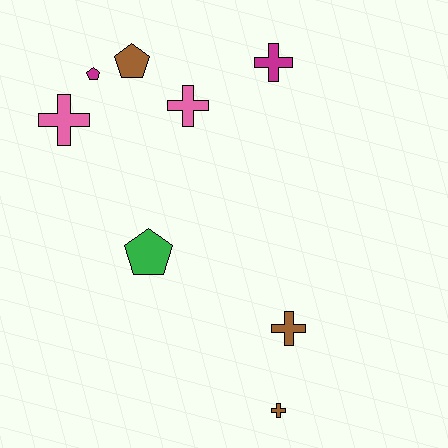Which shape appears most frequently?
Cross, with 5 objects.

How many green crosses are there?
There are no green crosses.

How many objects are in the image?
There are 8 objects.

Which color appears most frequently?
Brown, with 3 objects.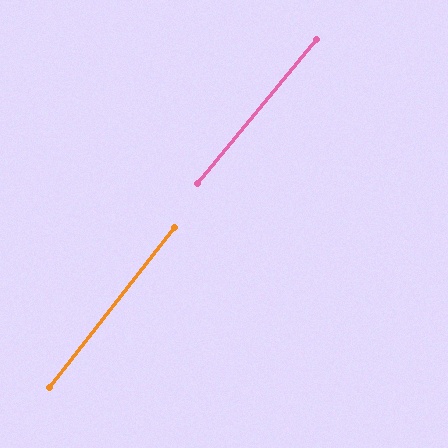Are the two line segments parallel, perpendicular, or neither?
Parallel — their directions differ by only 1.7°.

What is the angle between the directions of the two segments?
Approximately 2 degrees.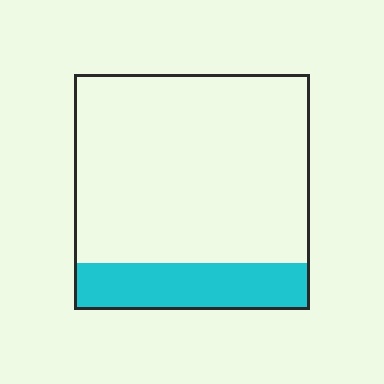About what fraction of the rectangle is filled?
About one fifth (1/5).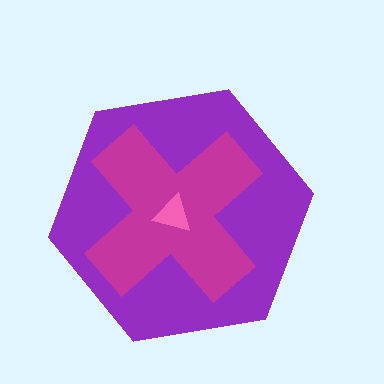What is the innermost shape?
The pink triangle.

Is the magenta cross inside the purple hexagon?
Yes.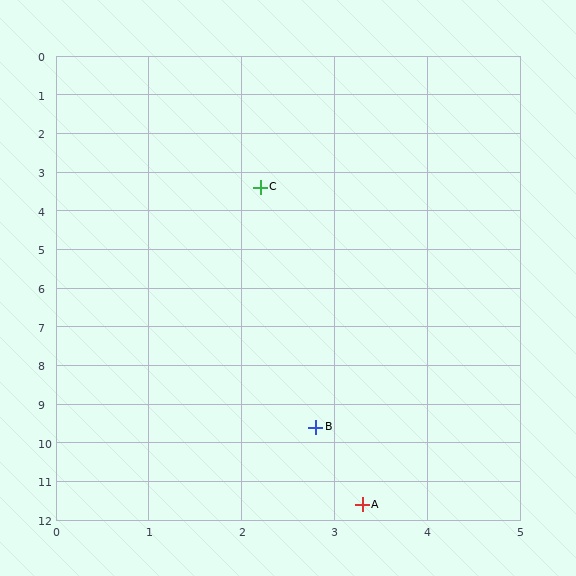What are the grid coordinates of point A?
Point A is at approximately (3.3, 11.6).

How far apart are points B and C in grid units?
Points B and C are about 6.2 grid units apart.